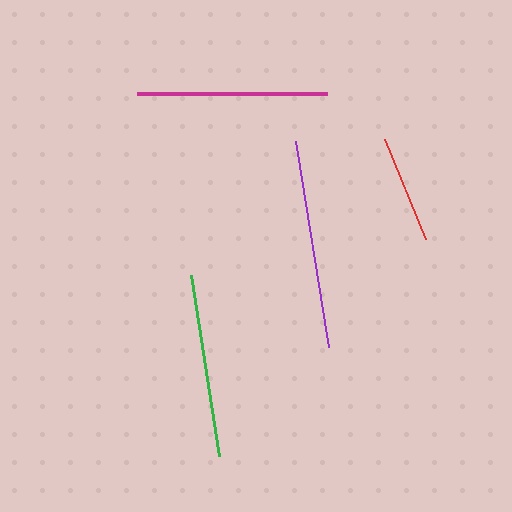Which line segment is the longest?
The purple line is the longest at approximately 209 pixels.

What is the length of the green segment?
The green segment is approximately 184 pixels long.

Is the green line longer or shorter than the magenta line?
The magenta line is longer than the green line.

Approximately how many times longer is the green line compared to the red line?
The green line is approximately 1.7 times the length of the red line.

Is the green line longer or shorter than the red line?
The green line is longer than the red line.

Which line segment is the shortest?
The red line is the shortest at approximately 108 pixels.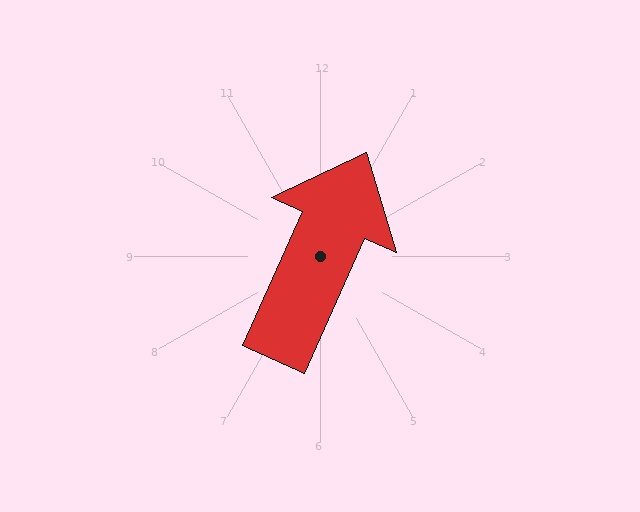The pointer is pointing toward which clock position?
Roughly 1 o'clock.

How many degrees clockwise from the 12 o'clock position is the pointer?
Approximately 24 degrees.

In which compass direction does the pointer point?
Northeast.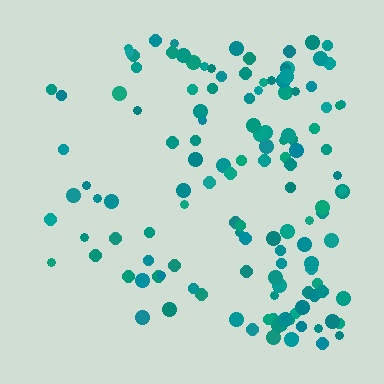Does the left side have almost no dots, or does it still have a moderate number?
Still a moderate number, just noticeably fewer than the right.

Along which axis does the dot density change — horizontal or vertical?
Horizontal.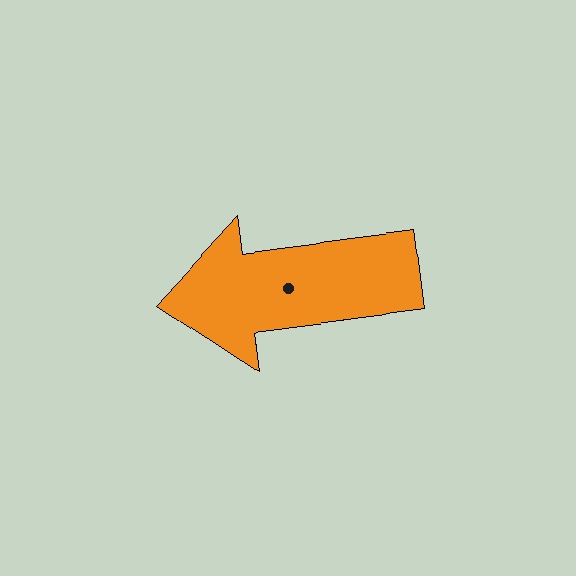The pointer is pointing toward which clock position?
Roughly 9 o'clock.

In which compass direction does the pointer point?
West.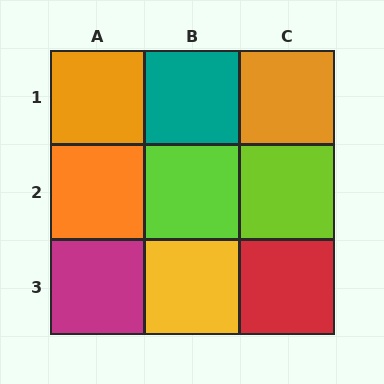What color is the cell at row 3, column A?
Magenta.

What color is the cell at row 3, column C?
Red.